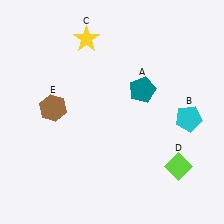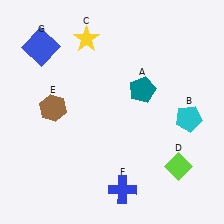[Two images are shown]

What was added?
A blue cross (F), a blue square (G) were added in Image 2.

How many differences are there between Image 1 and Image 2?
There are 2 differences between the two images.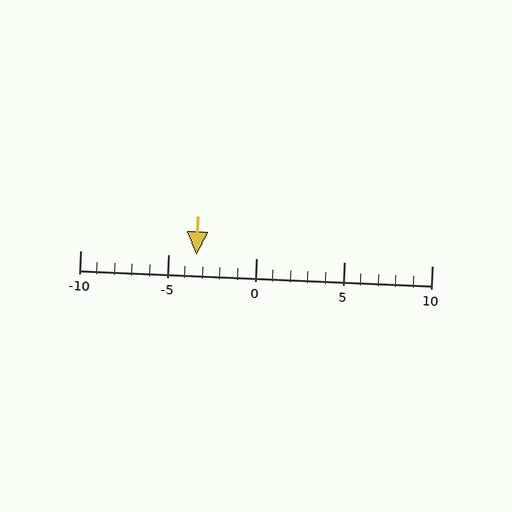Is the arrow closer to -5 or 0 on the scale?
The arrow is closer to -5.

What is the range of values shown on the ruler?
The ruler shows values from -10 to 10.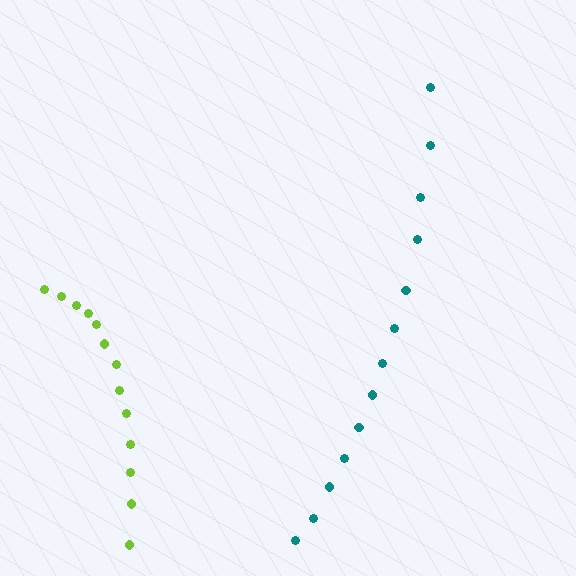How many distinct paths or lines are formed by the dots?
There are 2 distinct paths.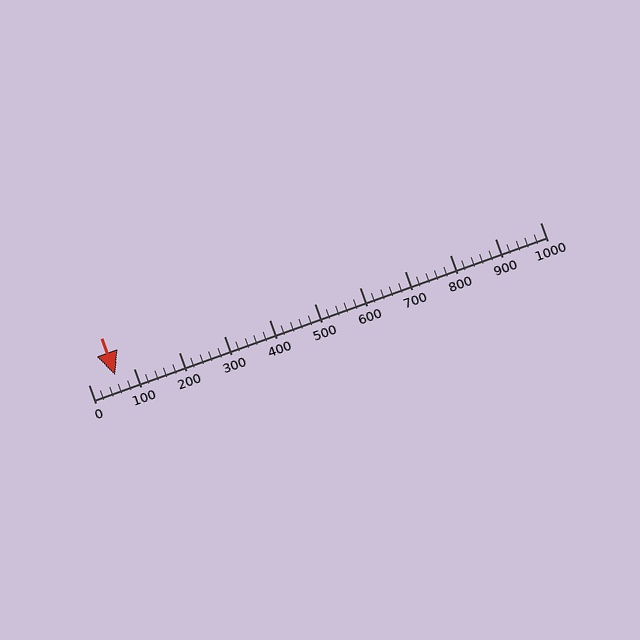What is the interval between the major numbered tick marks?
The major tick marks are spaced 100 units apart.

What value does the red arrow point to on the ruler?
The red arrow points to approximately 60.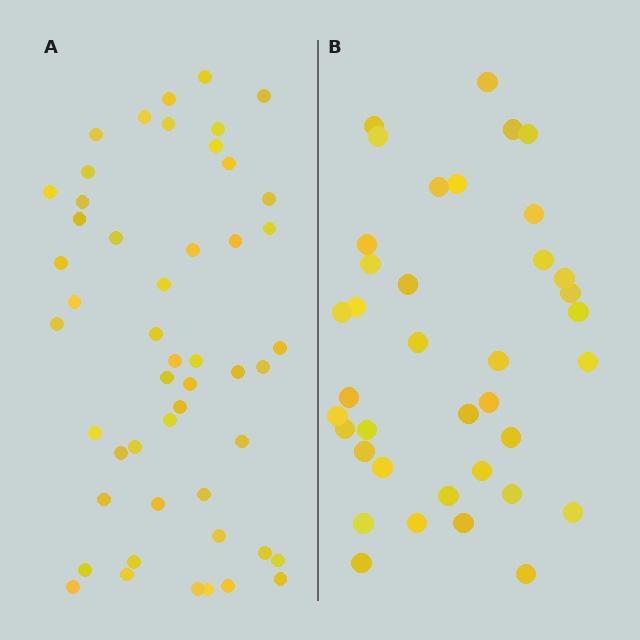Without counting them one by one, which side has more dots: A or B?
Region A (the left region) has more dots.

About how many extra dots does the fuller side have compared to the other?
Region A has roughly 12 or so more dots than region B.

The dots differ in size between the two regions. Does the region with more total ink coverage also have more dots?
No. Region B has more total ink coverage because its dots are larger, but region A actually contains more individual dots. Total area can be misleading — the number of items is what matters here.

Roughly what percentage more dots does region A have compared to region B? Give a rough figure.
About 30% more.